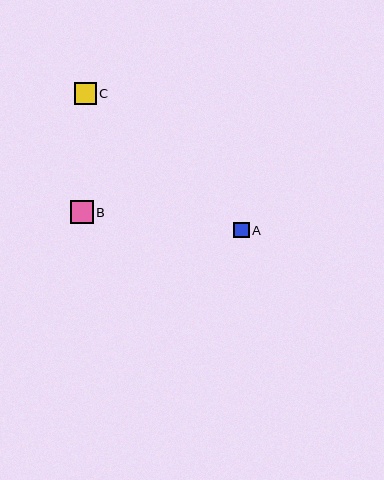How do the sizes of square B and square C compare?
Square B and square C are approximately the same size.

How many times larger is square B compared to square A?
Square B is approximately 1.5 times the size of square A.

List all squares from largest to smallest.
From largest to smallest: B, C, A.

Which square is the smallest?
Square A is the smallest with a size of approximately 15 pixels.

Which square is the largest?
Square B is the largest with a size of approximately 23 pixels.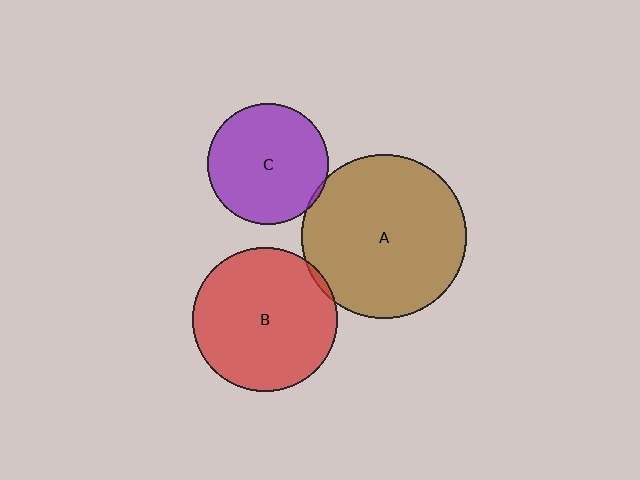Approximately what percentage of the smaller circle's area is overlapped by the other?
Approximately 5%.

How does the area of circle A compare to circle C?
Approximately 1.9 times.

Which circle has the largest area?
Circle A (brown).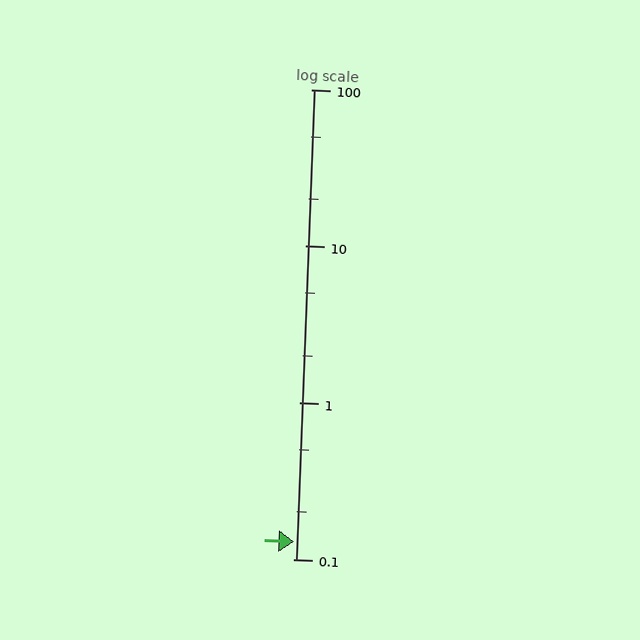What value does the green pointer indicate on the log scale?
The pointer indicates approximately 0.13.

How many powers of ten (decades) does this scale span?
The scale spans 3 decades, from 0.1 to 100.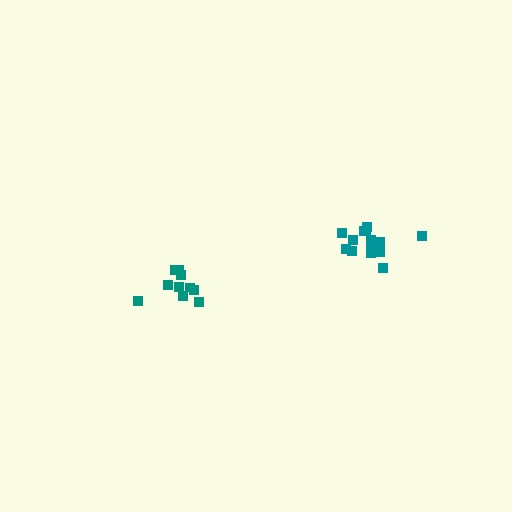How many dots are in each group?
Group 1: 10 dots, Group 2: 15 dots (25 total).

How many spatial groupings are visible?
There are 2 spatial groupings.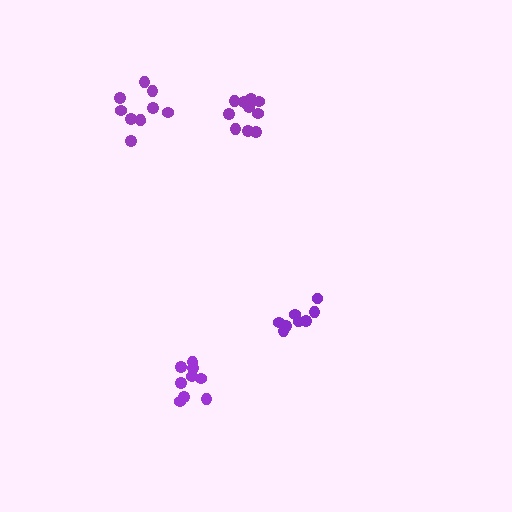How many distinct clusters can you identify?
There are 4 distinct clusters.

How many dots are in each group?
Group 1: 8 dots, Group 2: 9 dots, Group 3: 10 dots, Group 4: 10 dots (37 total).